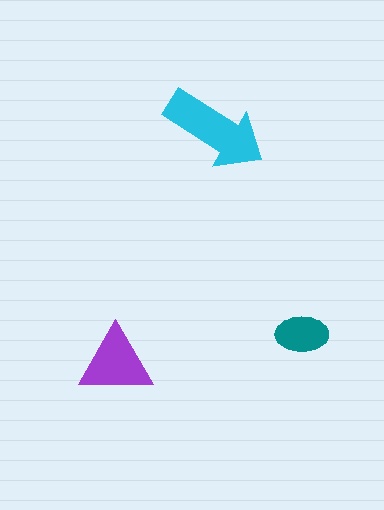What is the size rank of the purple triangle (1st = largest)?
2nd.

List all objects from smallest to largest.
The teal ellipse, the purple triangle, the cyan arrow.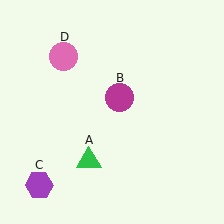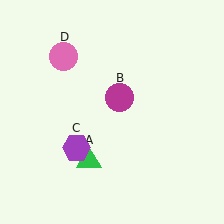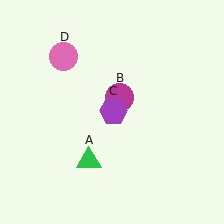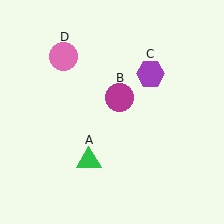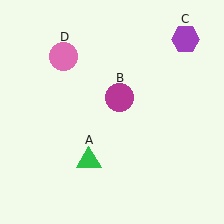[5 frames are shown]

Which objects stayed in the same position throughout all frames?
Green triangle (object A) and magenta circle (object B) and pink circle (object D) remained stationary.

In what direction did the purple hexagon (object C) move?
The purple hexagon (object C) moved up and to the right.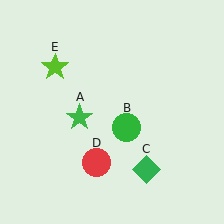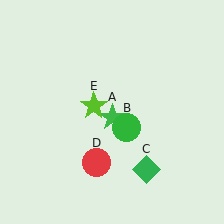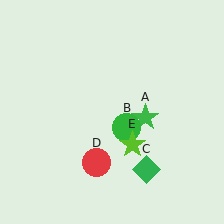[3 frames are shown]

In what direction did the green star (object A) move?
The green star (object A) moved right.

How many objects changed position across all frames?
2 objects changed position: green star (object A), lime star (object E).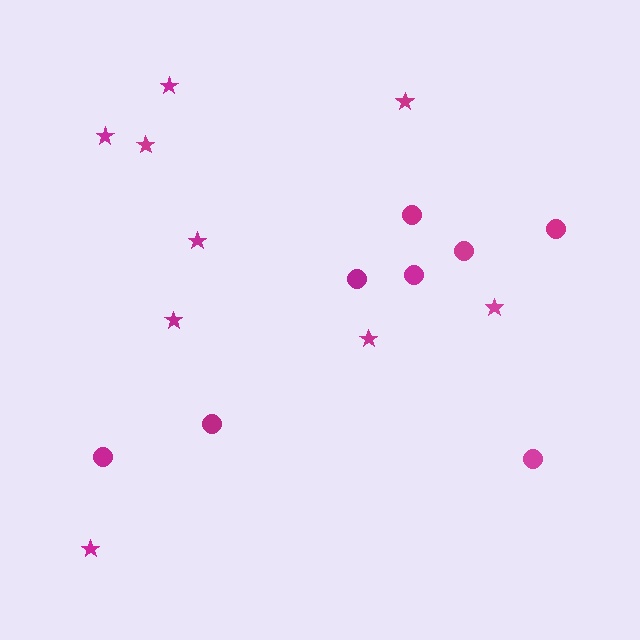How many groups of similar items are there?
There are 2 groups: one group of circles (8) and one group of stars (9).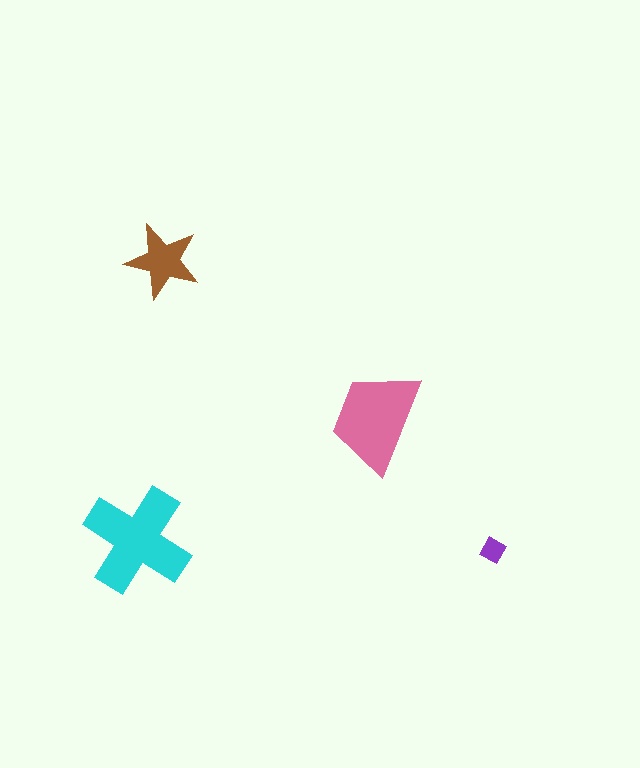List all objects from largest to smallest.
The cyan cross, the pink trapezoid, the brown star, the purple diamond.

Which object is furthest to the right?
The purple diamond is rightmost.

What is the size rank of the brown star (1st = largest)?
3rd.